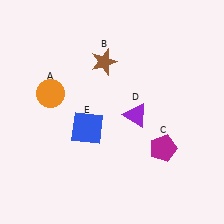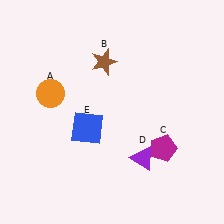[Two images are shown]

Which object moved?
The purple triangle (D) moved down.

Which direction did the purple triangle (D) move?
The purple triangle (D) moved down.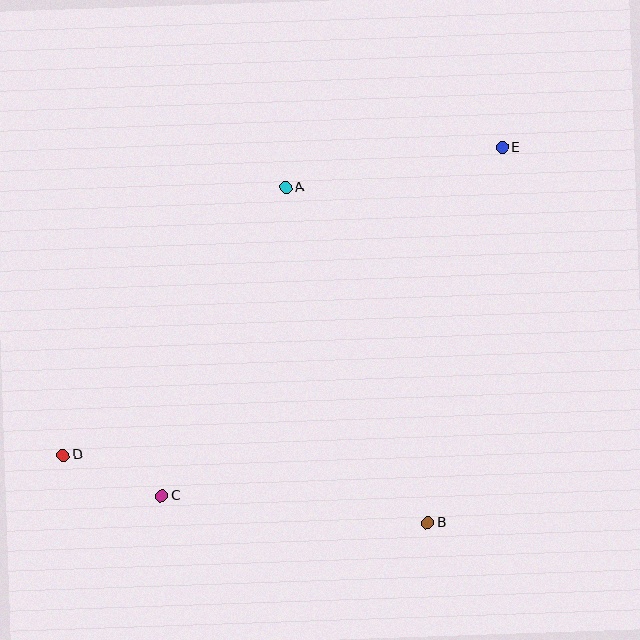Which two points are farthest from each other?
Points D and E are farthest from each other.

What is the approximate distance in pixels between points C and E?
The distance between C and E is approximately 488 pixels.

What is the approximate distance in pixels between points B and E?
The distance between B and E is approximately 383 pixels.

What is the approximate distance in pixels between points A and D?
The distance between A and D is approximately 348 pixels.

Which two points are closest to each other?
Points C and D are closest to each other.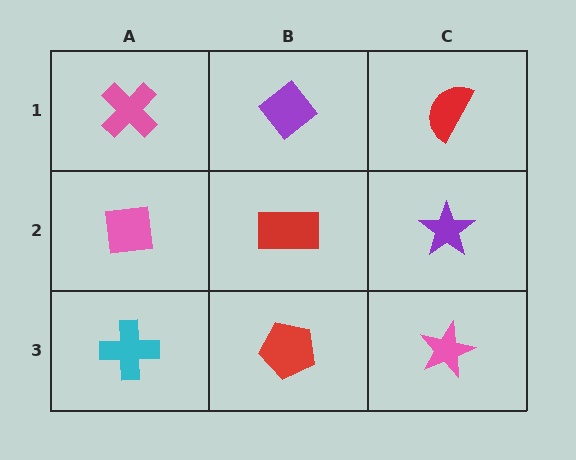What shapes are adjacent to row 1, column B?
A red rectangle (row 2, column B), a pink cross (row 1, column A), a red semicircle (row 1, column C).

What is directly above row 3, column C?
A purple star.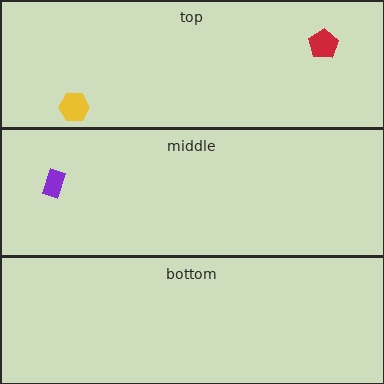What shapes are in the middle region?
The purple rectangle.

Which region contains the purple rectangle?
The middle region.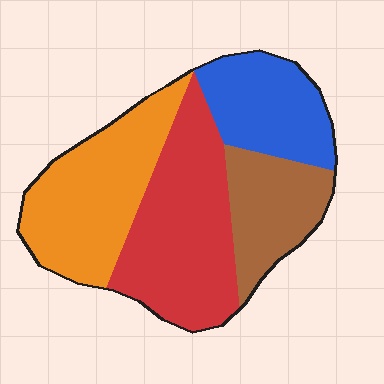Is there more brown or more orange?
Orange.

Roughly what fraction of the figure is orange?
Orange takes up about one third (1/3) of the figure.